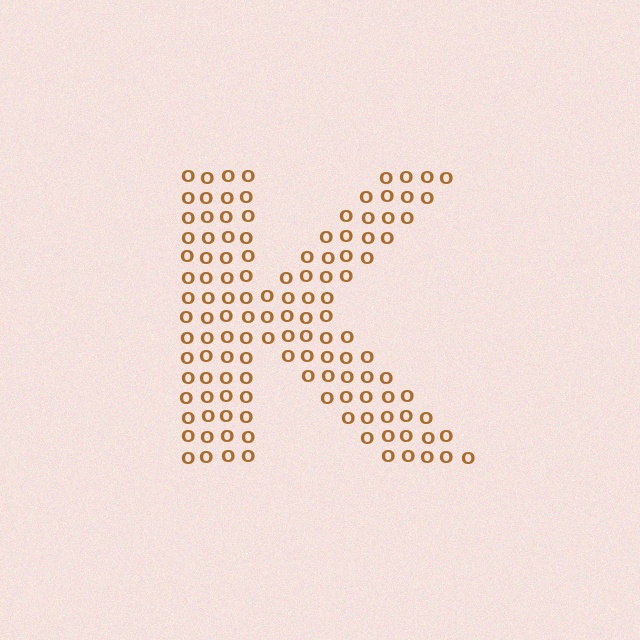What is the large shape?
The large shape is the letter K.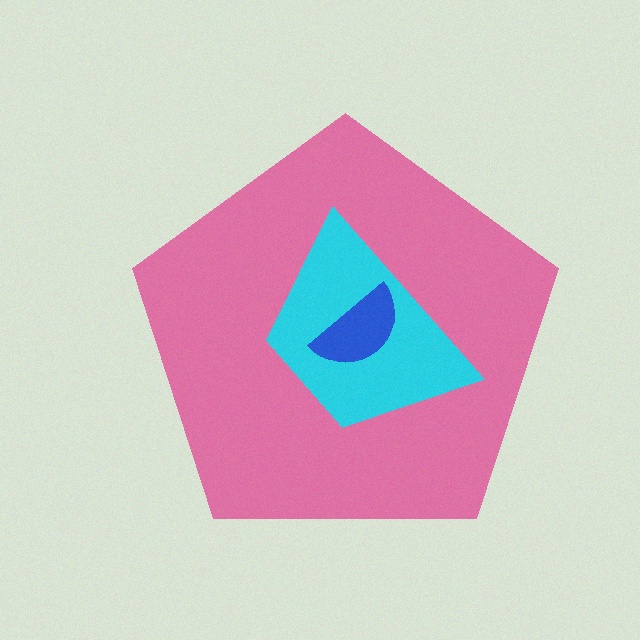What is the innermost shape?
The blue semicircle.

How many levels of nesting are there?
3.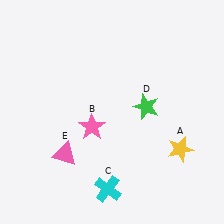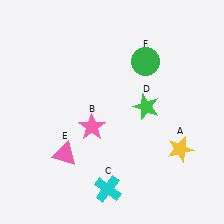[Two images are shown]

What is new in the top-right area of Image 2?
A green circle (F) was added in the top-right area of Image 2.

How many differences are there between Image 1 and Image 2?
There is 1 difference between the two images.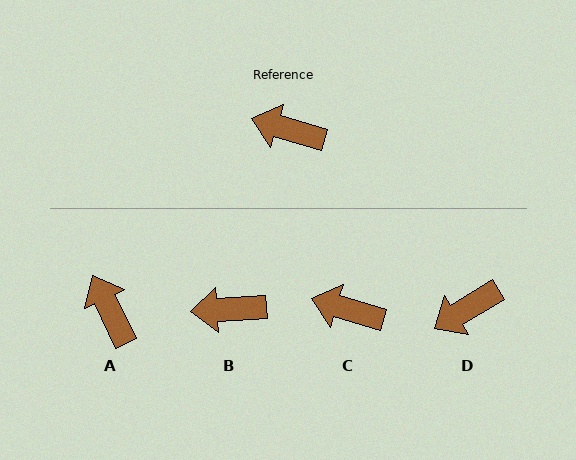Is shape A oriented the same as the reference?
No, it is off by about 48 degrees.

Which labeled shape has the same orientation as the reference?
C.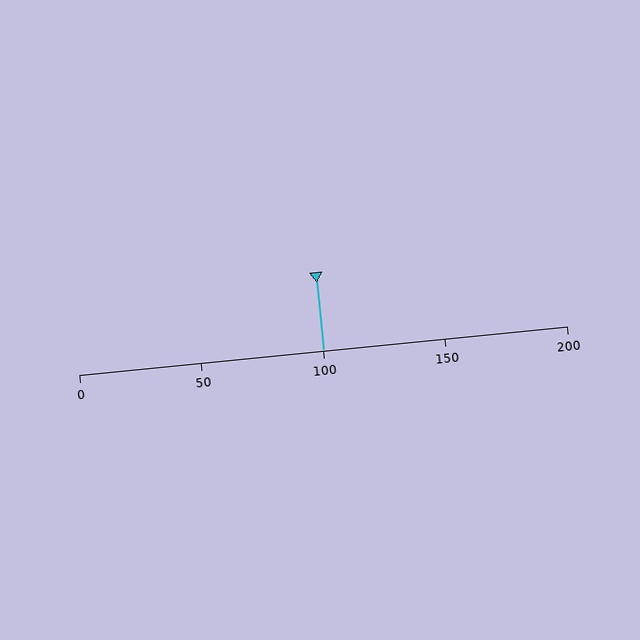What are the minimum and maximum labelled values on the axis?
The axis runs from 0 to 200.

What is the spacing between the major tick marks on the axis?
The major ticks are spaced 50 apart.